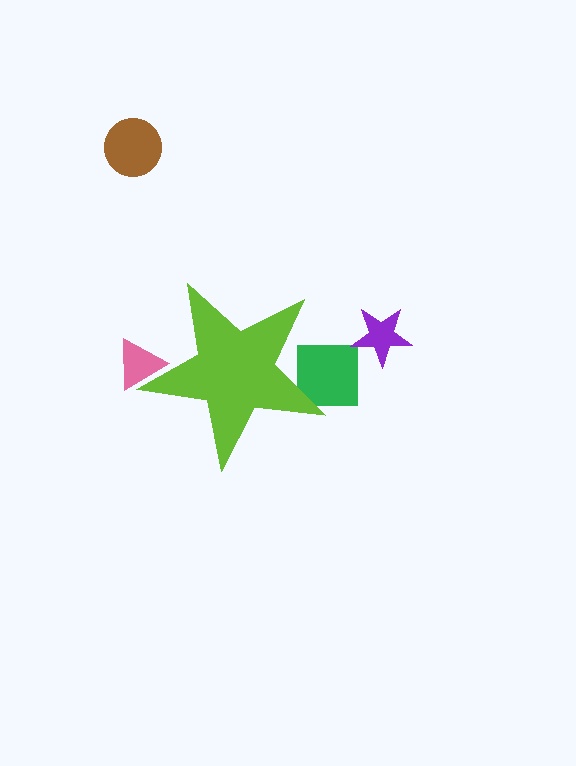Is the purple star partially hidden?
No, the purple star is fully visible.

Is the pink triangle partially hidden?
Yes, the pink triangle is partially hidden behind the lime star.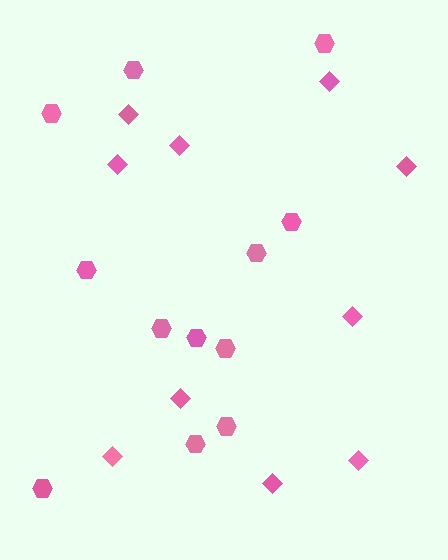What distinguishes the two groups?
There are 2 groups: one group of diamonds (10) and one group of hexagons (12).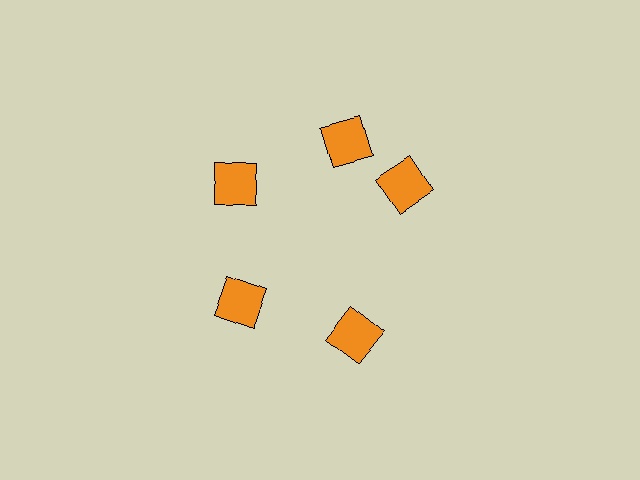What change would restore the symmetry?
The symmetry would be restored by rotating it back into even spacing with its neighbors so that all 5 squares sit at equal angles and equal distance from the center.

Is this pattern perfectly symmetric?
No. The 5 orange squares are arranged in a ring, but one element near the 3 o'clock position is rotated out of alignment along the ring, breaking the 5-fold rotational symmetry.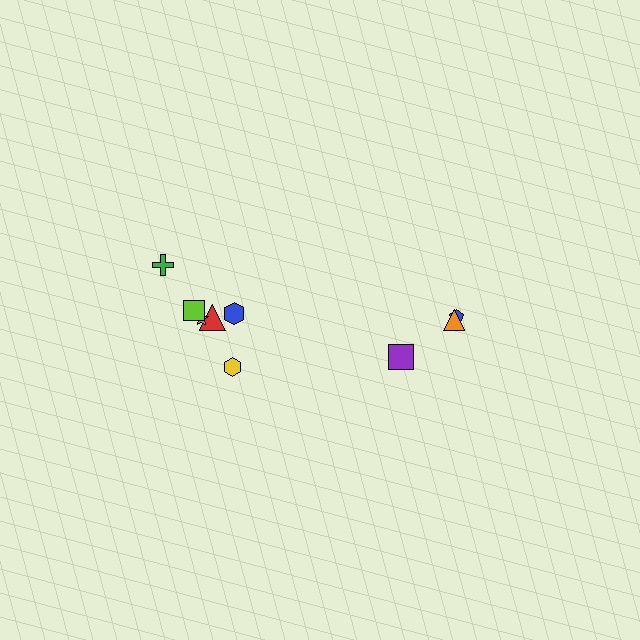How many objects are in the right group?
There are 3 objects.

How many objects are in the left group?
There are 6 objects.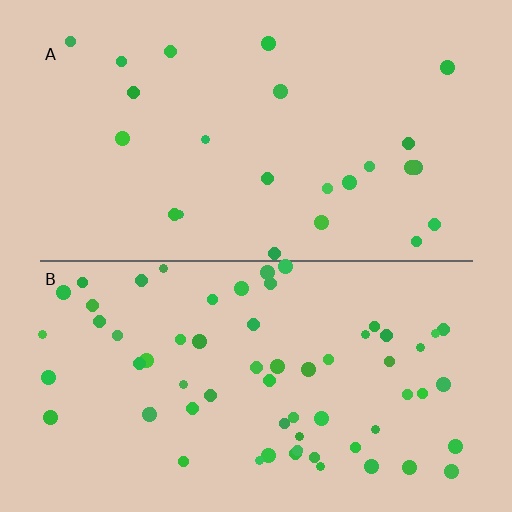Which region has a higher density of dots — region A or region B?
B (the bottom).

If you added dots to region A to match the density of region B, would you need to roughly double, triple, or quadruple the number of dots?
Approximately triple.